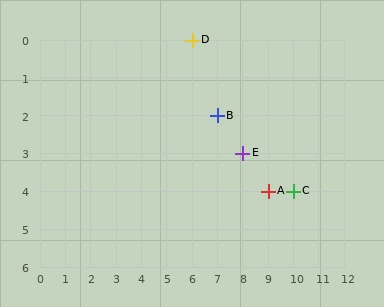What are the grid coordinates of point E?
Point E is at grid coordinates (8, 3).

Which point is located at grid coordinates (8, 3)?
Point E is at (8, 3).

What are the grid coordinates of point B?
Point B is at grid coordinates (7, 2).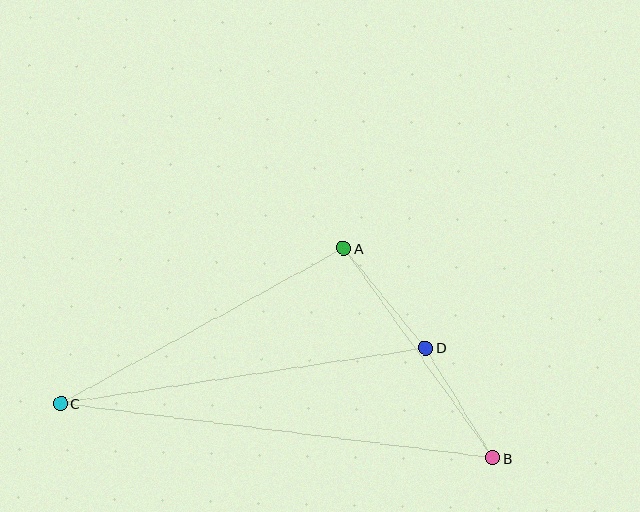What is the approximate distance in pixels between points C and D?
The distance between C and D is approximately 369 pixels.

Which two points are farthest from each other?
Points B and C are farthest from each other.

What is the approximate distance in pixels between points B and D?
The distance between B and D is approximately 129 pixels.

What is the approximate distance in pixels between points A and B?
The distance between A and B is approximately 257 pixels.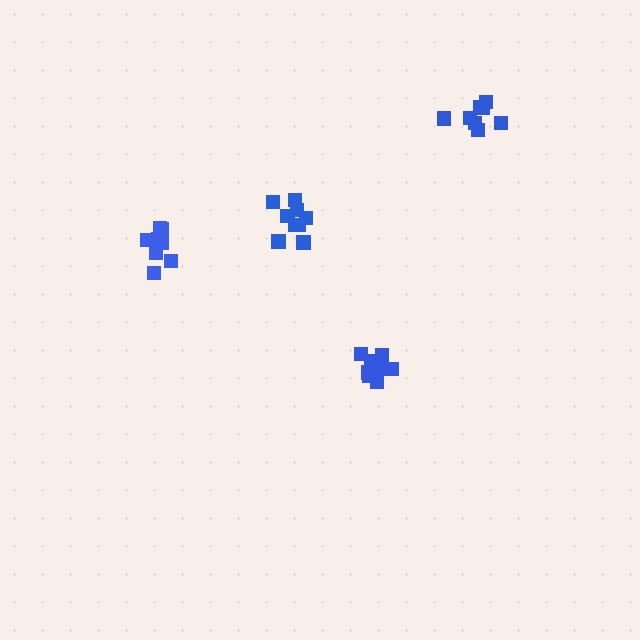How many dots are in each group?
Group 1: 8 dots, Group 2: 8 dots, Group 3: 8 dots, Group 4: 9 dots (33 total).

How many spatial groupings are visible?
There are 4 spatial groupings.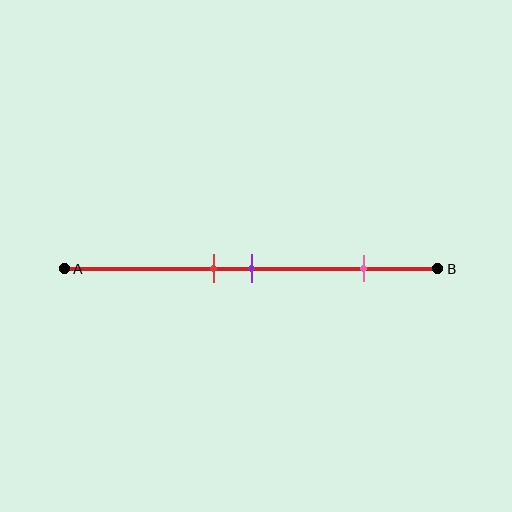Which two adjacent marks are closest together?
The red and purple marks are the closest adjacent pair.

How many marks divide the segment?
There are 3 marks dividing the segment.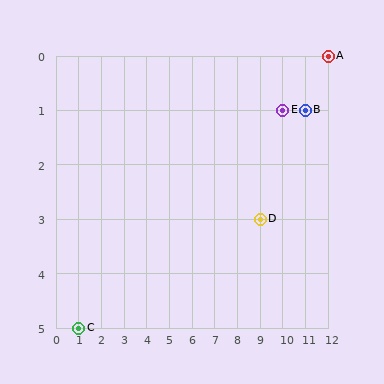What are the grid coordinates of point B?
Point B is at grid coordinates (11, 1).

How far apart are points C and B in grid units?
Points C and B are 10 columns and 4 rows apart (about 10.8 grid units diagonally).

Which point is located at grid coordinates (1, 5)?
Point C is at (1, 5).